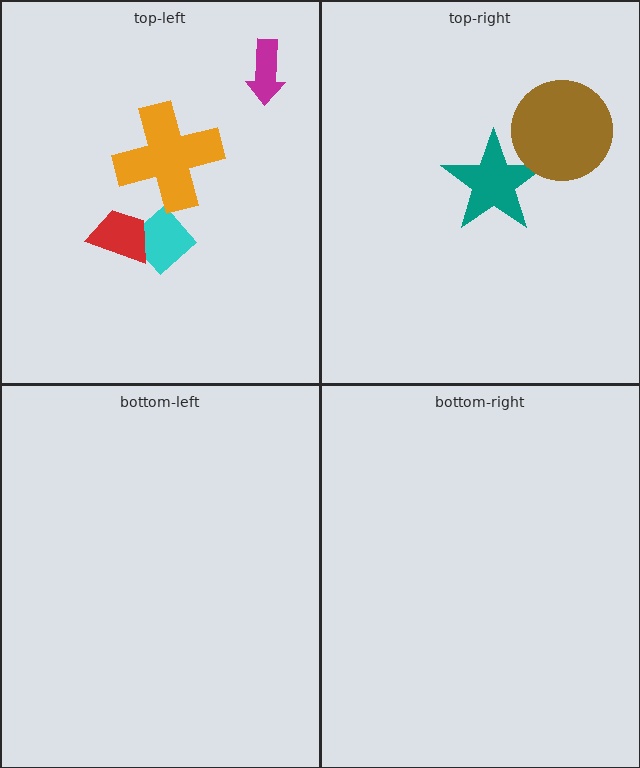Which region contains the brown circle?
The top-right region.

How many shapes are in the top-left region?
4.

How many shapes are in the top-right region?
2.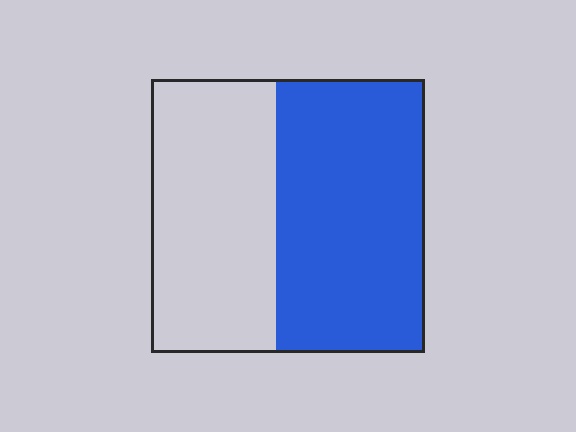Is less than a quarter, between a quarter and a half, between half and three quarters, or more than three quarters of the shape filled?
Between half and three quarters.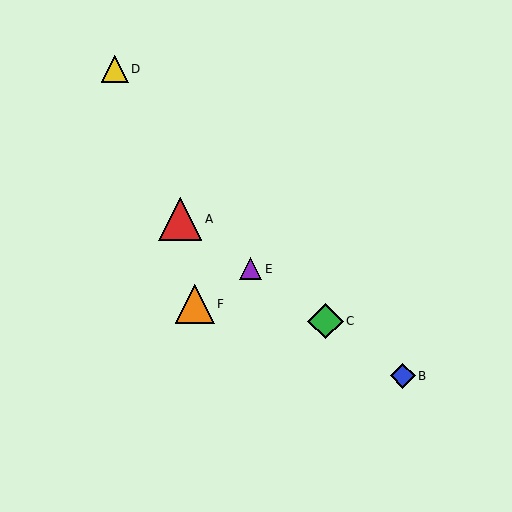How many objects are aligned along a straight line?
4 objects (A, B, C, E) are aligned along a straight line.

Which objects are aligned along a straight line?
Objects A, B, C, E are aligned along a straight line.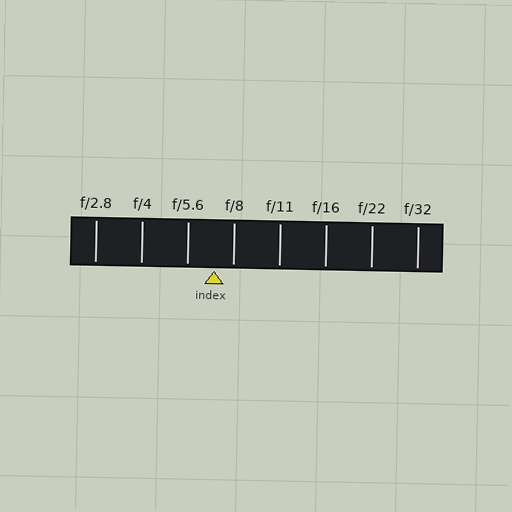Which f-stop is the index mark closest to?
The index mark is closest to f/8.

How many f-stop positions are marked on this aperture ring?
There are 8 f-stop positions marked.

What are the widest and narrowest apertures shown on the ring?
The widest aperture shown is f/2.8 and the narrowest is f/32.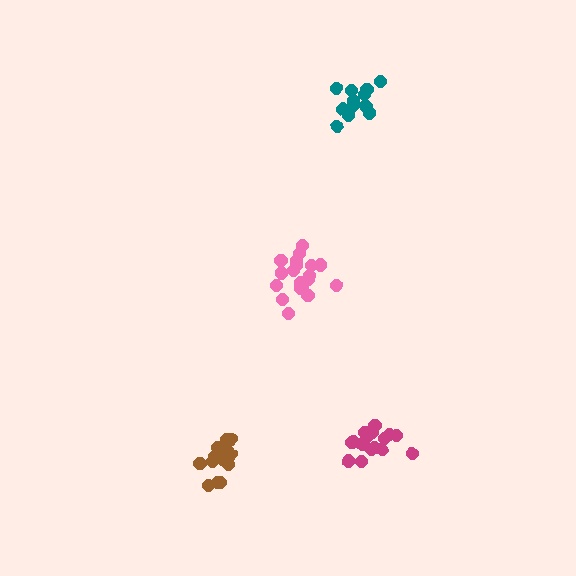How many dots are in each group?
Group 1: 13 dots, Group 2: 19 dots, Group 3: 17 dots, Group 4: 14 dots (63 total).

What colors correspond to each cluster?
The clusters are colored: teal, pink, magenta, brown.